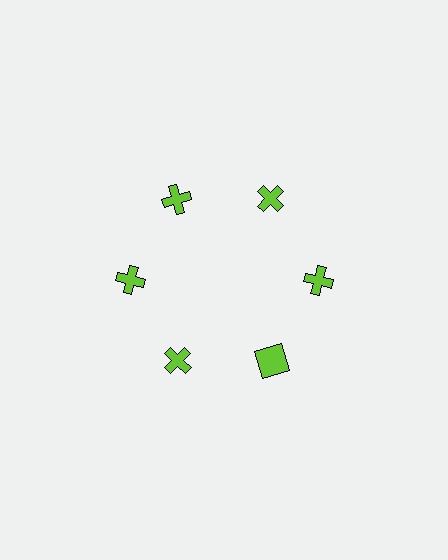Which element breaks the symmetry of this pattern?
The lime square at roughly the 5 o'clock position breaks the symmetry. All other shapes are lime crosses.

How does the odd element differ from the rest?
It has a different shape: square instead of cross.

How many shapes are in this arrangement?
There are 6 shapes arranged in a ring pattern.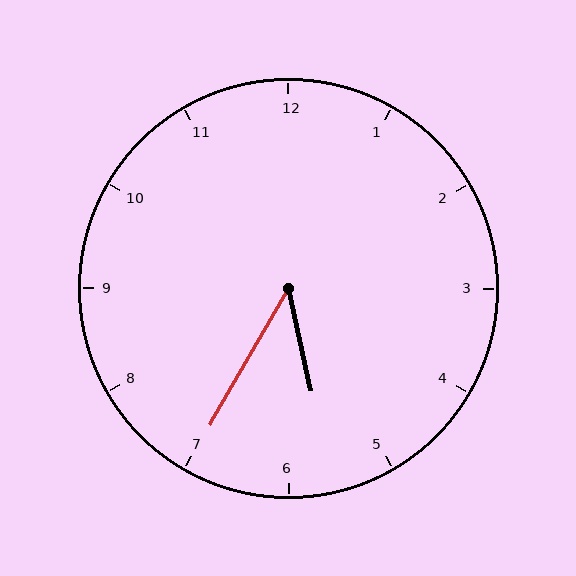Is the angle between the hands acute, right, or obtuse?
It is acute.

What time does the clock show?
5:35.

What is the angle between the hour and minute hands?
Approximately 42 degrees.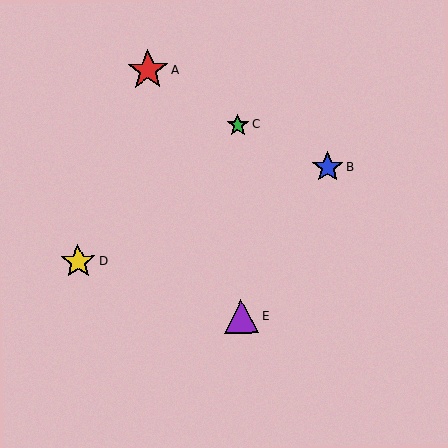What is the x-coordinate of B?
Object B is at x≈328.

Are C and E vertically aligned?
Yes, both are at x≈238.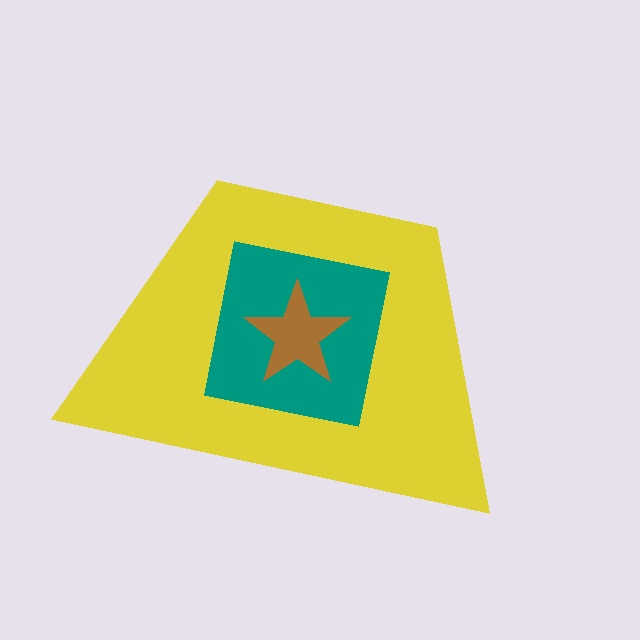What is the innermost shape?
The brown star.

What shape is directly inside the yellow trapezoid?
The teal square.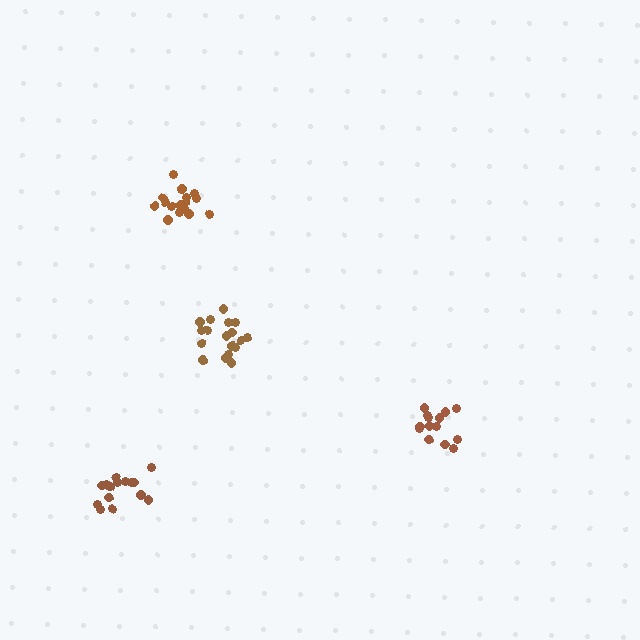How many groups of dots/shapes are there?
There are 4 groups.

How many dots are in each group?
Group 1: 14 dots, Group 2: 17 dots, Group 3: 18 dots, Group 4: 16 dots (65 total).